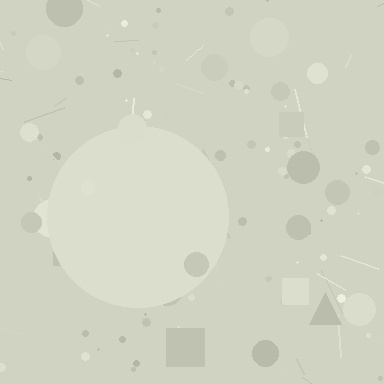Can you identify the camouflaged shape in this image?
The camouflaged shape is a circle.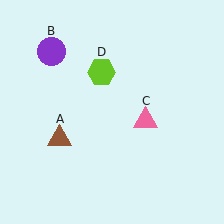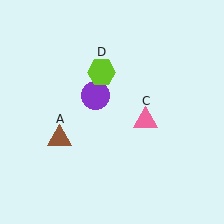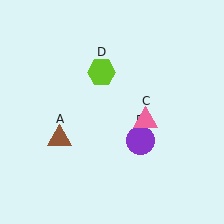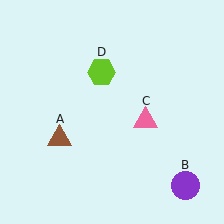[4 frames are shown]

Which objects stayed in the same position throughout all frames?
Brown triangle (object A) and pink triangle (object C) and lime hexagon (object D) remained stationary.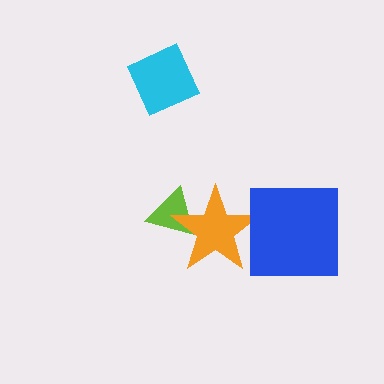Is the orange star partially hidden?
Yes, it is partially covered by another shape.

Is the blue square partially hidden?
No, no other shape covers it.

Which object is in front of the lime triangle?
The orange star is in front of the lime triangle.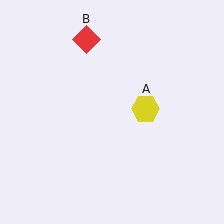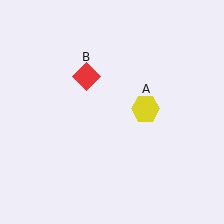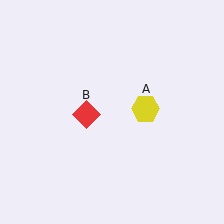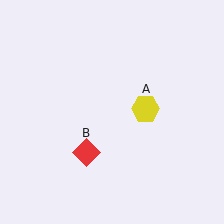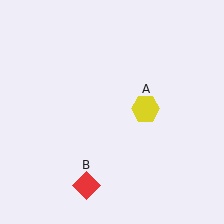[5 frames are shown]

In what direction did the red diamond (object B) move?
The red diamond (object B) moved down.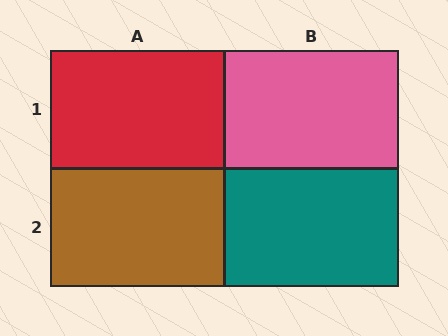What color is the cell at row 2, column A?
Brown.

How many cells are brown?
1 cell is brown.